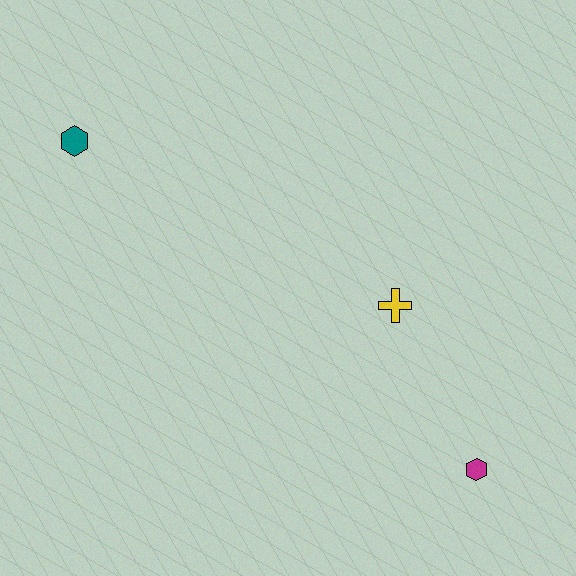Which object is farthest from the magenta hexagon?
The teal hexagon is farthest from the magenta hexagon.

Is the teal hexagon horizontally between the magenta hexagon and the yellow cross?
No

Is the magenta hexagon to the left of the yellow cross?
No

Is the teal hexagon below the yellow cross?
No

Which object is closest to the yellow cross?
The magenta hexagon is closest to the yellow cross.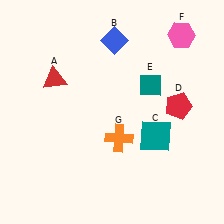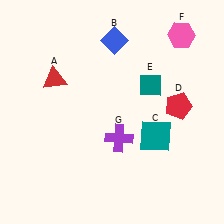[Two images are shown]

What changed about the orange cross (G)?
In Image 1, G is orange. In Image 2, it changed to purple.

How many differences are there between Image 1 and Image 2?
There is 1 difference between the two images.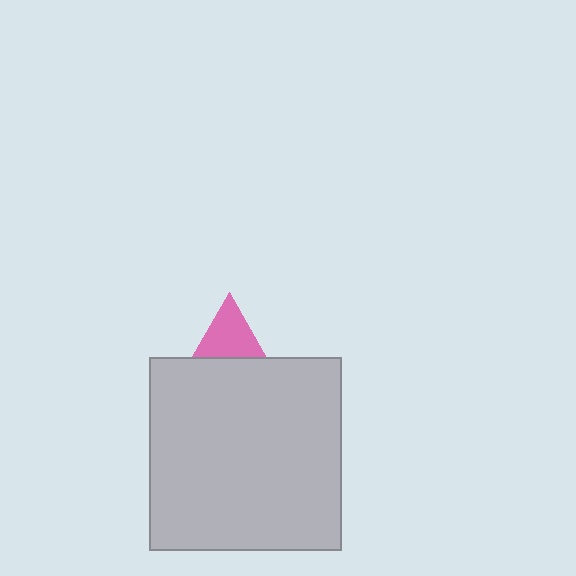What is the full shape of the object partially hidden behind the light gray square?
The partially hidden object is a pink triangle.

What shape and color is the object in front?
The object in front is a light gray square.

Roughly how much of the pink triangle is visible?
A small part of it is visible (roughly 39%).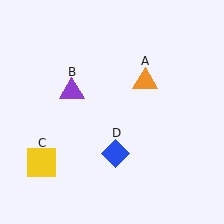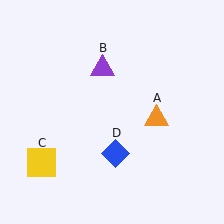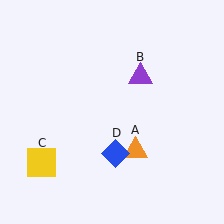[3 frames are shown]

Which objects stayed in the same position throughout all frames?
Yellow square (object C) and blue diamond (object D) remained stationary.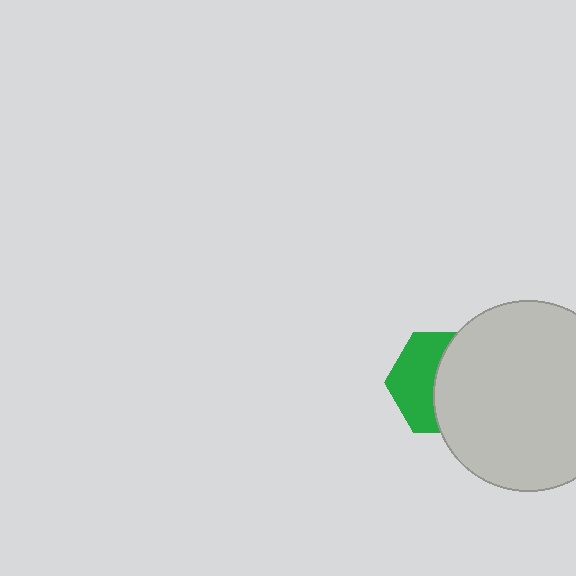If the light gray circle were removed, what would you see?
You would see the complete green hexagon.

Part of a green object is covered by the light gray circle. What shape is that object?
It is a hexagon.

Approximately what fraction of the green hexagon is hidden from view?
Roughly 54% of the green hexagon is hidden behind the light gray circle.